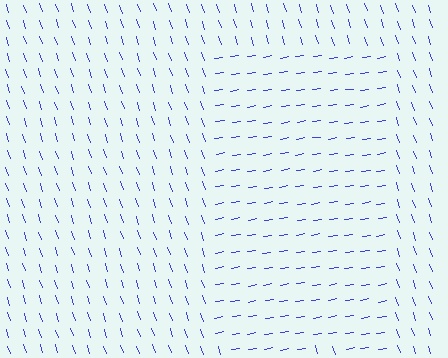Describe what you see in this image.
The image is filled with small blue line segments. A rectangle region in the image has lines oriented differently from the surrounding lines, creating a visible texture boundary.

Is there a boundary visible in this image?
Yes, there is a texture boundary formed by a change in line orientation.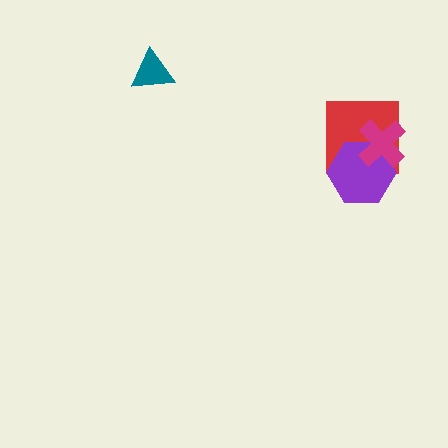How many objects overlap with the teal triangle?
0 objects overlap with the teal triangle.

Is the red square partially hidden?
Yes, it is partially covered by another shape.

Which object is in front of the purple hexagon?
The magenta cross is in front of the purple hexagon.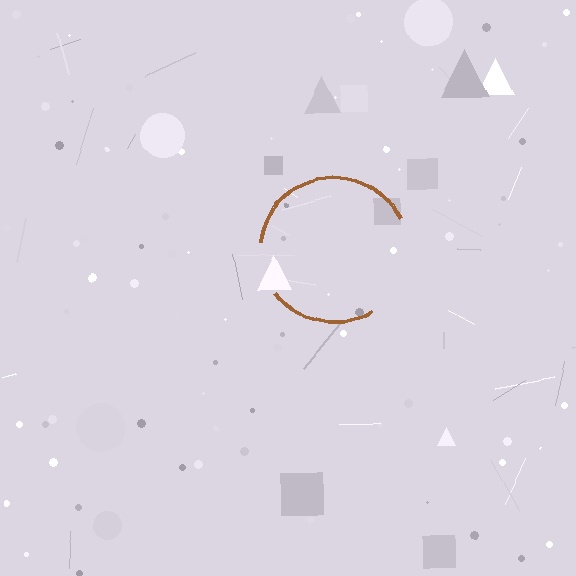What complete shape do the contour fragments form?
The contour fragments form a circle.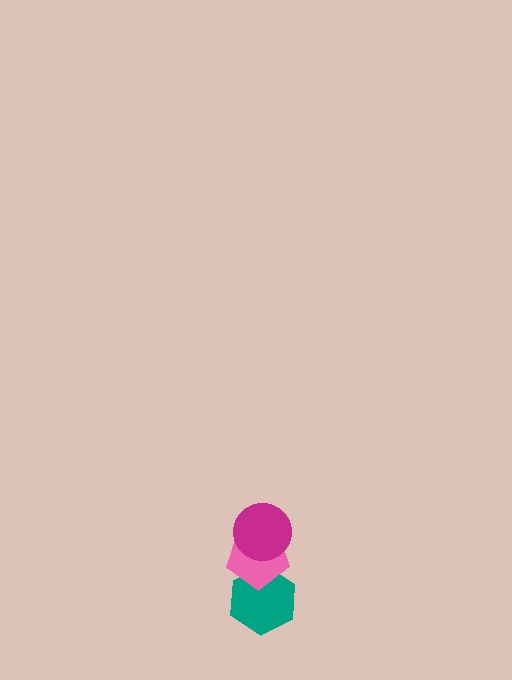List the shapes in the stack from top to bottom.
From top to bottom: the magenta circle, the pink pentagon, the teal hexagon.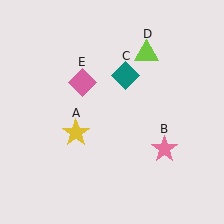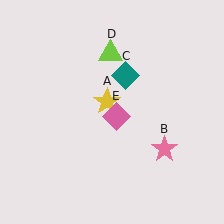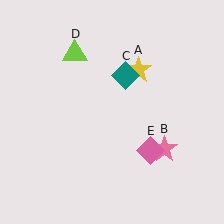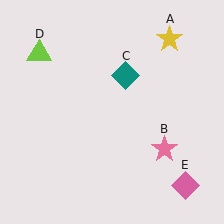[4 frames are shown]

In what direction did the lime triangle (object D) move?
The lime triangle (object D) moved left.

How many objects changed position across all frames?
3 objects changed position: yellow star (object A), lime triangle (object D), pink diamond (object E).